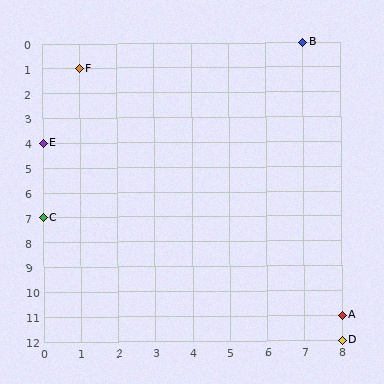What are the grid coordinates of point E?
Point E is at grid coordinates (0, 4).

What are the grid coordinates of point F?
Point F is at grid coordinates (1, 1).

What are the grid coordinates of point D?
Point D is at grid coordinates (8, 12).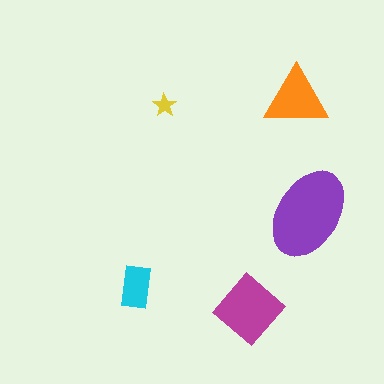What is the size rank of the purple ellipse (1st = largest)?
1st.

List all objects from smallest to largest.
The yellow star, the cyan rectangle, the orange triangle, the magenta diamond, the purple ellipse.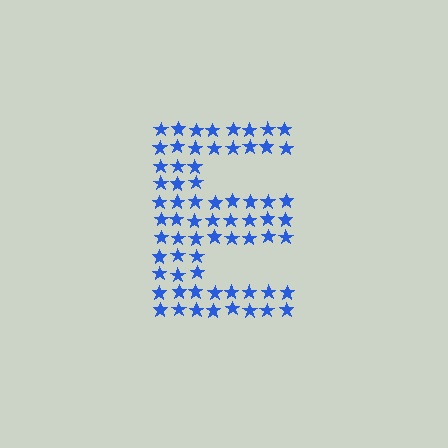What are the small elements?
The small elements are stars.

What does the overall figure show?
The overall figure shows the letter E.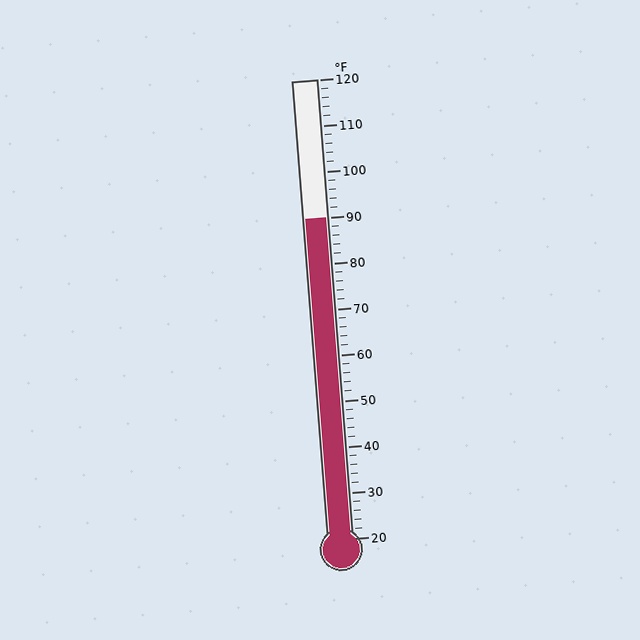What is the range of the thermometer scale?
The thermometer scale ranges from 20°F to 120°F.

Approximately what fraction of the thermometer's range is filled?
The thermometer is filled to approximately 70% of its range.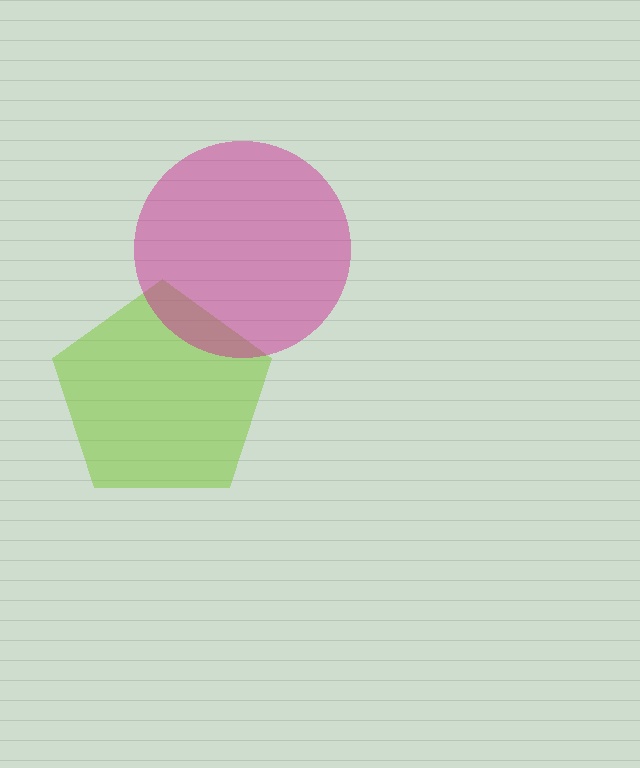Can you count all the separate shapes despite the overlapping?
Yes, there are 2 separate shapes.